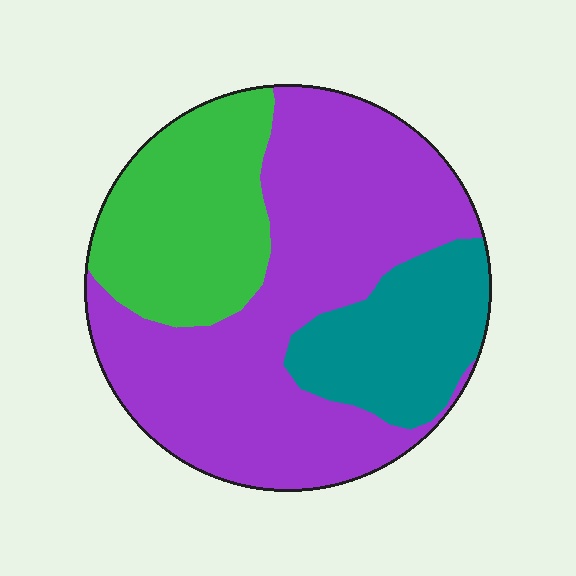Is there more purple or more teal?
Purple.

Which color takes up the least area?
Teal, at roughly 20%.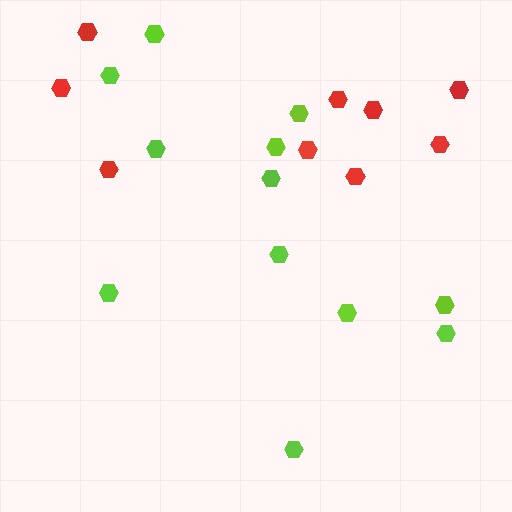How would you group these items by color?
There are 2 groups: one group of red hexagons (9) and one group of lime hexagons (12).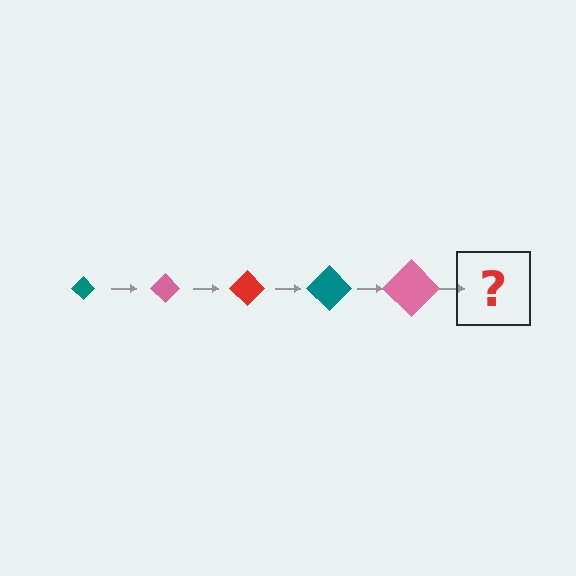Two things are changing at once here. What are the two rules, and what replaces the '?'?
The two rules are that the diamond grows larger each step and the color cycles through teal, pink, and red. The '?' should be a red diamond, larger than the previous one.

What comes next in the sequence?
The next element should be a red diamond, larger than the previous one.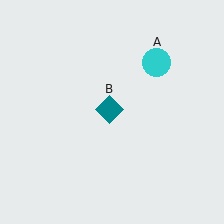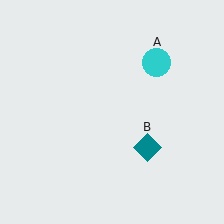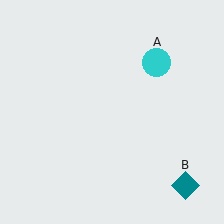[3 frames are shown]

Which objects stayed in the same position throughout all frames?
Cyan circle (object A) remained stationary.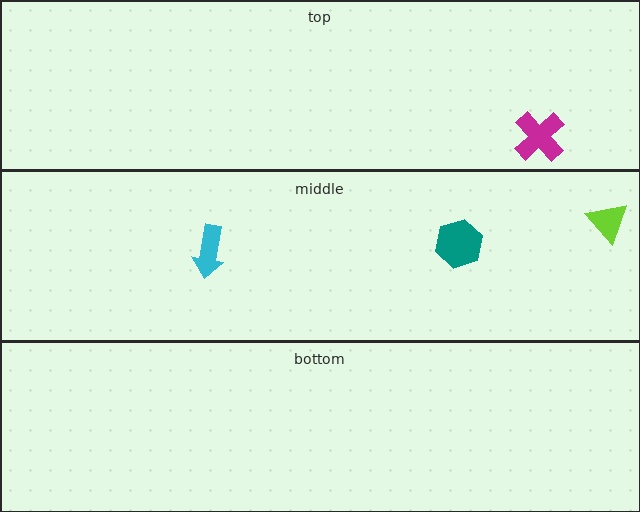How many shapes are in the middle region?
3.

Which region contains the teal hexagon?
The middle region.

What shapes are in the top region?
The magenta cross.